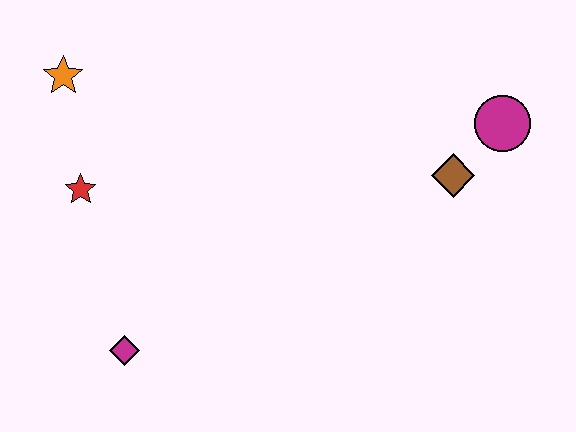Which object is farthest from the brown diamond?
The orange star is farthest from the brown diamond.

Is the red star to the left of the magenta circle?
Yes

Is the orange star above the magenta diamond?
Yes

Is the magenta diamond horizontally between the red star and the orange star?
No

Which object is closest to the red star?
The orange star is closest to the red star.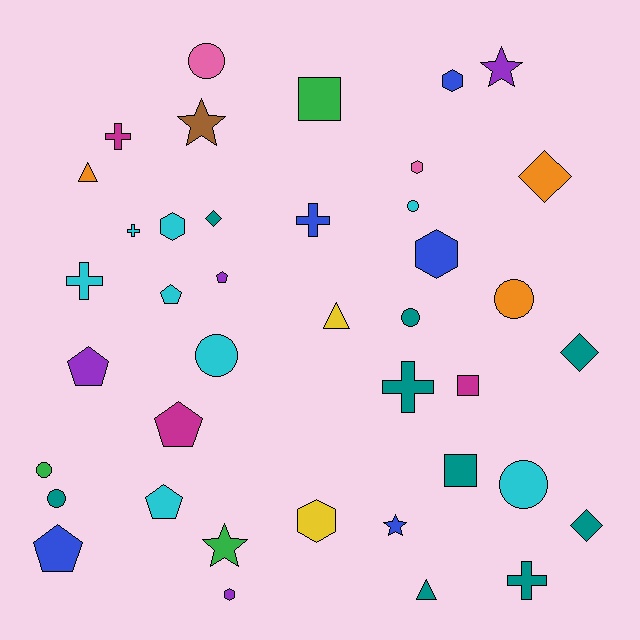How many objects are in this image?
There are 40 objects.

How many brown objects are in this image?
There is 1 brown object.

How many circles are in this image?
There are 8 circles.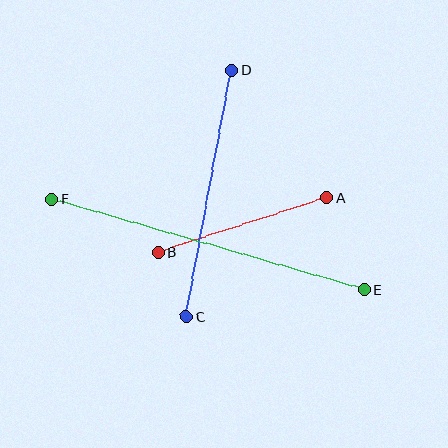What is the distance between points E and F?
The distance is approximately 325 pixels.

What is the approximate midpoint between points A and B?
The midpoint is at approximately (242, 225) pixels.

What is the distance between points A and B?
The distance is approximately 178 pixels.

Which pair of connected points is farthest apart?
Points E and F are farthest apart.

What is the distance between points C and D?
The distance is approximately 250 pixels.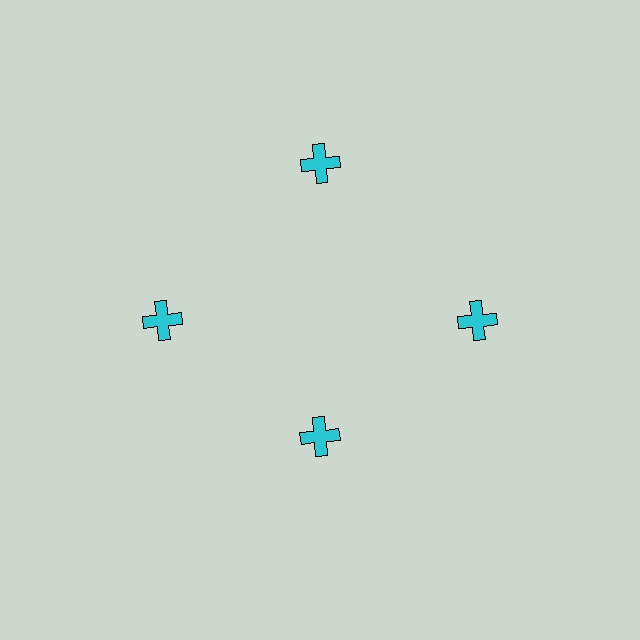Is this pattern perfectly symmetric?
No. The 4 cyan crosses are arranged in a ring, but one element near the 6 o'clock position is pulled inward toward the center, breaking the 4-fold rotational symmetry.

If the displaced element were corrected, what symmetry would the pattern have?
It would have 4-fold rotational symmetry — the pattern would map onto itself every 90 degrees.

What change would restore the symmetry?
The symmetry would be restored by moving it outward, back onto the ring so that all 4 crosses sit at equal angles and equal distance from the center.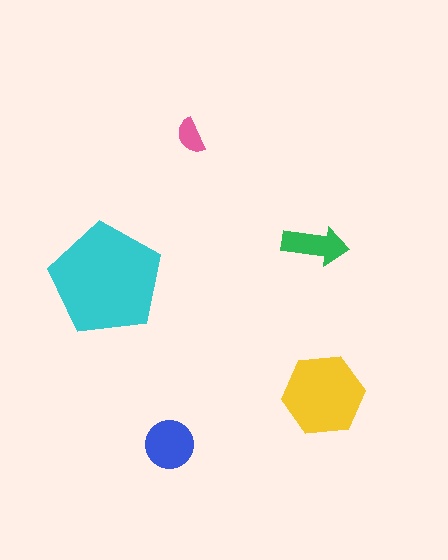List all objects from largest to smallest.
The cyan pentagon, the yellow hexagon, the blue circle, the green arrow, the pink semicircle.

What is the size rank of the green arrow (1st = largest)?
4th.